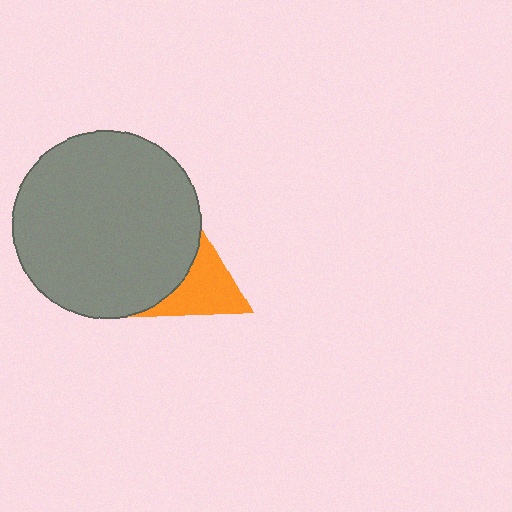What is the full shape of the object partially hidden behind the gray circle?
The partially hidden object is an orange triangle.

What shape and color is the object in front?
The object in front is a gray circle.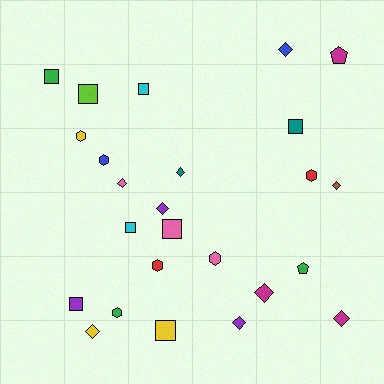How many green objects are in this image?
There are 3 green objects.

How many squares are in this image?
There are 8 squares.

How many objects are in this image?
There are 25 objects.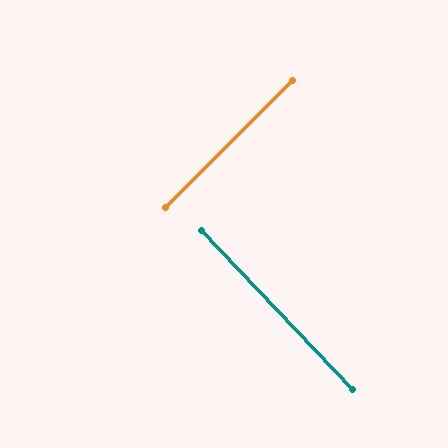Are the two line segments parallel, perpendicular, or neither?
Perpendicular — they meet at approximately 89°.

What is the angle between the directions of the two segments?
Approximately 89 degrees.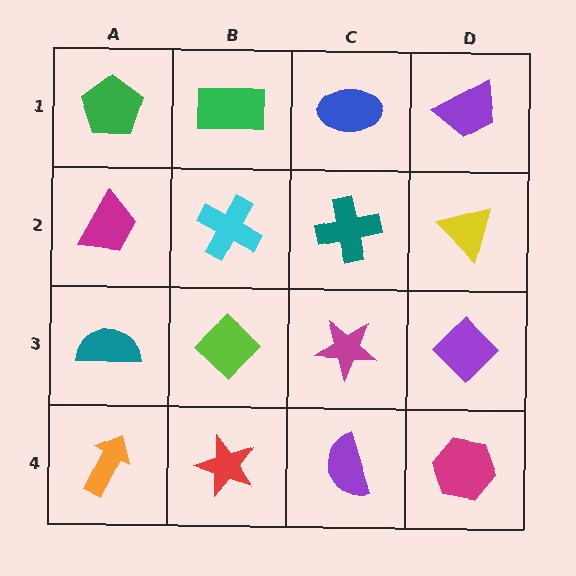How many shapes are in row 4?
4 shapes.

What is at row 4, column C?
A purple semicircle.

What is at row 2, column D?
A yellow triangle.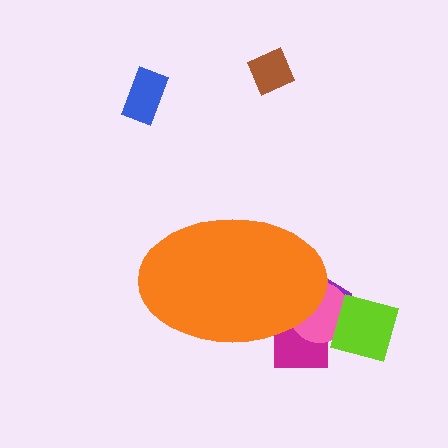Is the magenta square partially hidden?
Yes, the magenta square is partially hidden behind the orange ellipse.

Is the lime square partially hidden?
No, the lime square is fully visible.